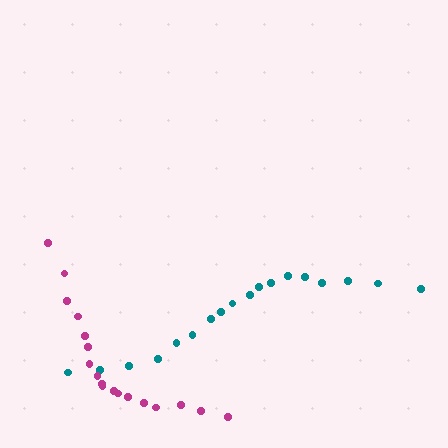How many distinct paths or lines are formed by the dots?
There are 2 distinct paths.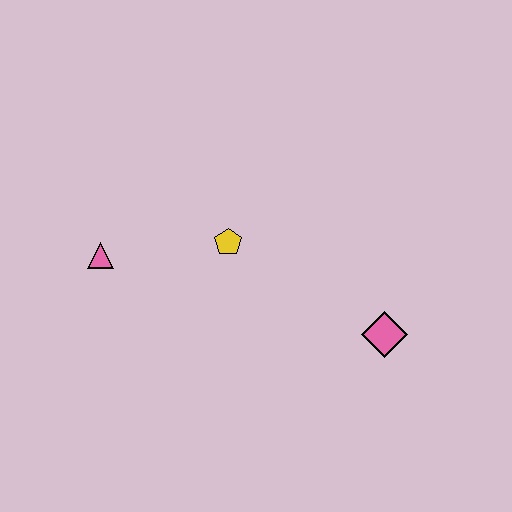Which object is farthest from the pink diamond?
The pink triangle is farthest from the pink diamond.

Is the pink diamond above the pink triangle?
No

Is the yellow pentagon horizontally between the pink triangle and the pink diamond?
Yes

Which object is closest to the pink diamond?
The yellow pentagon is closest to the pink diamond.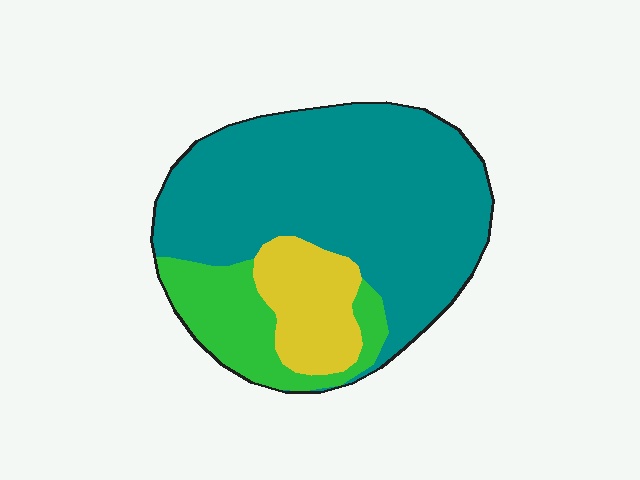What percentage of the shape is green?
Green covers around 15% of the shape.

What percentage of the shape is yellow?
Yellow takes up about one sixth (1/6) of the shape.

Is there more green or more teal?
Teal.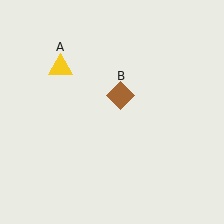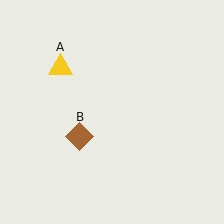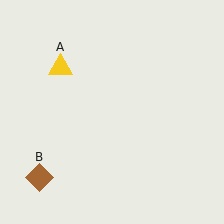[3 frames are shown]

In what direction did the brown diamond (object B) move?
The brown diamond (object B) moved down and to the left.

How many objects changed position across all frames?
1 object changed position: brown diamond (object B).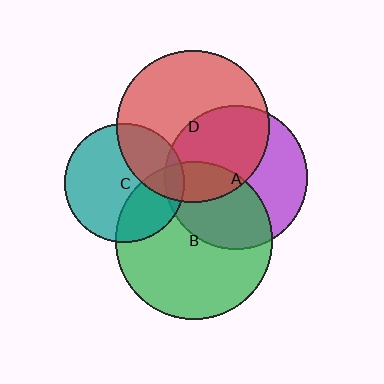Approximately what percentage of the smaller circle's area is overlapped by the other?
Approximately 30%.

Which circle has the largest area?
Circle B (green).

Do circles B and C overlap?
Yes.